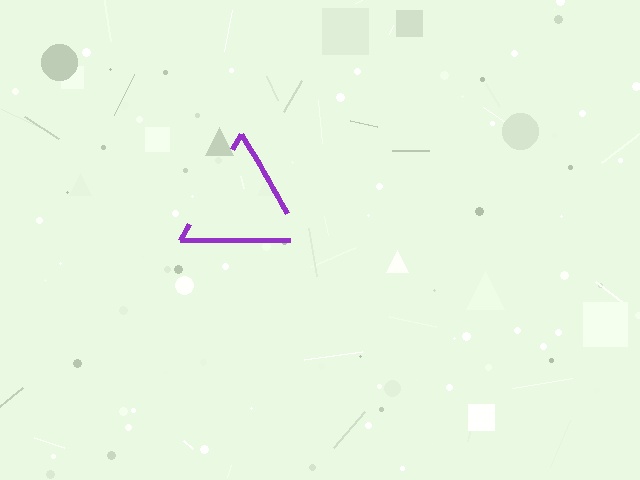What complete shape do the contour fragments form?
The contour fragments form a triangle.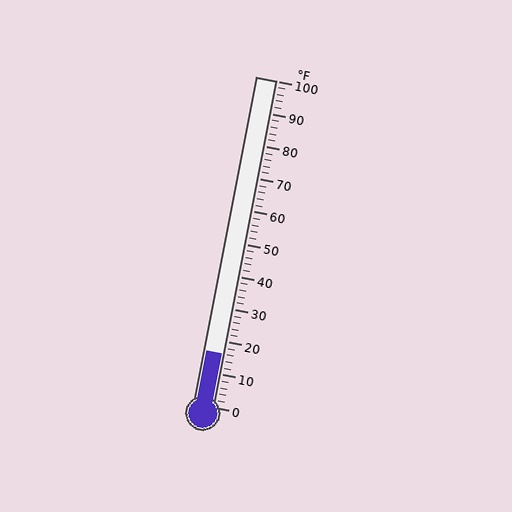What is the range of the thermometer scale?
The thermometer scale ranges from 0°F to 100°F.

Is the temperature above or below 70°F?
The temperature is below 70°F.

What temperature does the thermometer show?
The thermometer shows approximately 16°F.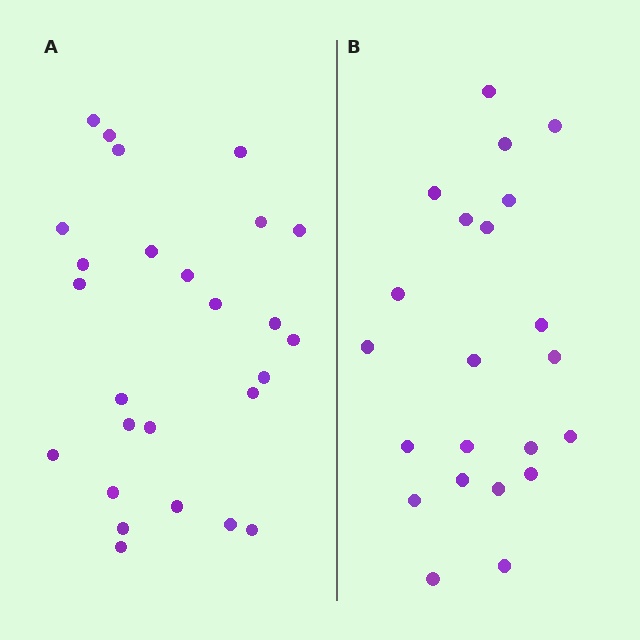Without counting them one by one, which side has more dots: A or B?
Region A (the left region) has more dots.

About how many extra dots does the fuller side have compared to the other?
Region A has about 4 more dots than region B.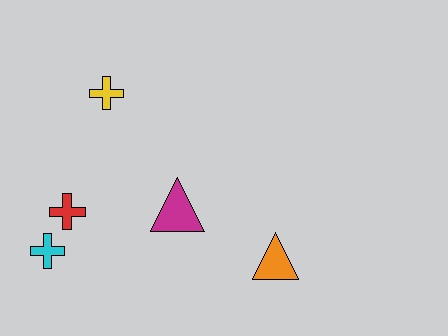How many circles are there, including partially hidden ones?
There are no circles.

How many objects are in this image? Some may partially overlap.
There are 5 objects.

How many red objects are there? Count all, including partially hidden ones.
There is 1 red object.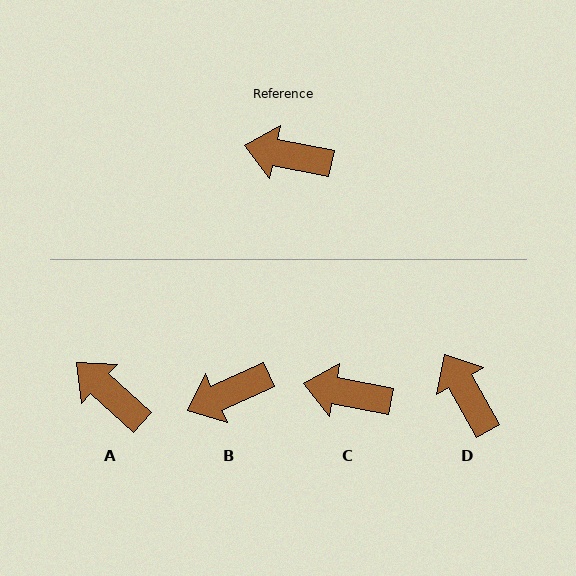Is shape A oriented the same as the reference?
No, it is off by about 31 degrees.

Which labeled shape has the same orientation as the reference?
C.